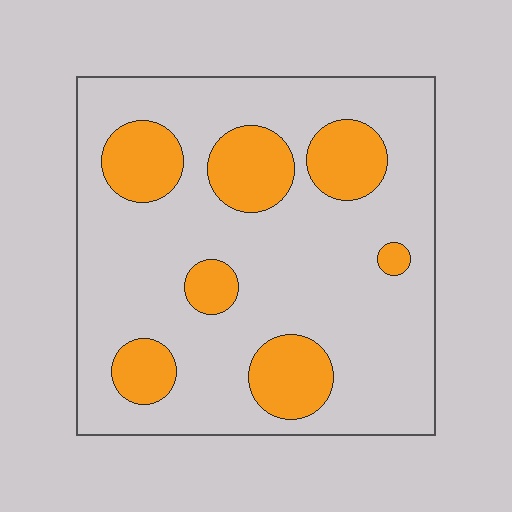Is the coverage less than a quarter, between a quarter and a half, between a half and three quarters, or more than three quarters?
Less than a quarter.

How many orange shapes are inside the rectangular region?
7.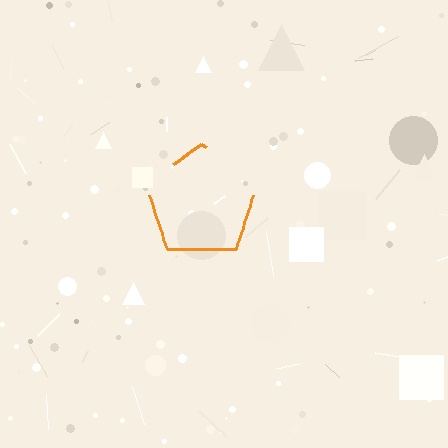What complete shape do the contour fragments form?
The contour fragments form a pentagon.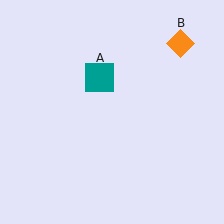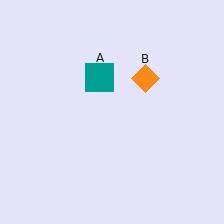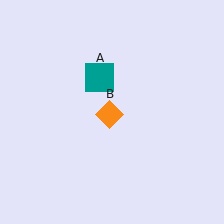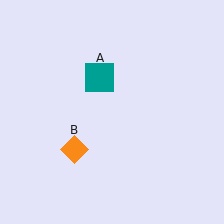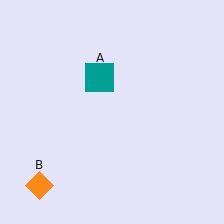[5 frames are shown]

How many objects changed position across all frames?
1 object changed position: orange diamond (object B).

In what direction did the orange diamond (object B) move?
The orange diamond (object B) moved down and to the left.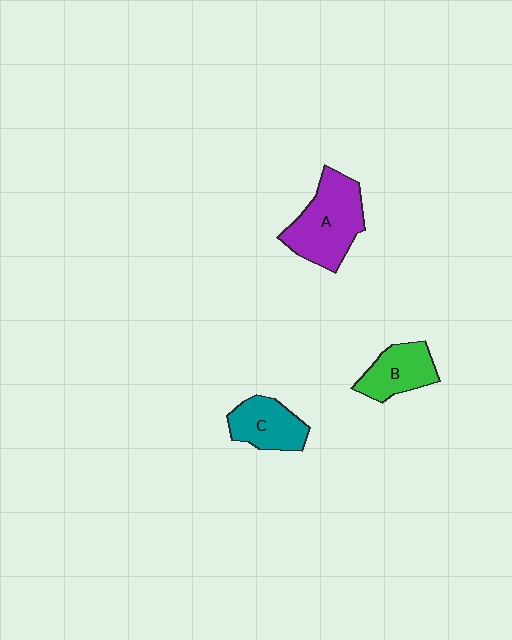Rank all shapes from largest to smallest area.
From largest to smallest: A (purple), C (teal), B (green).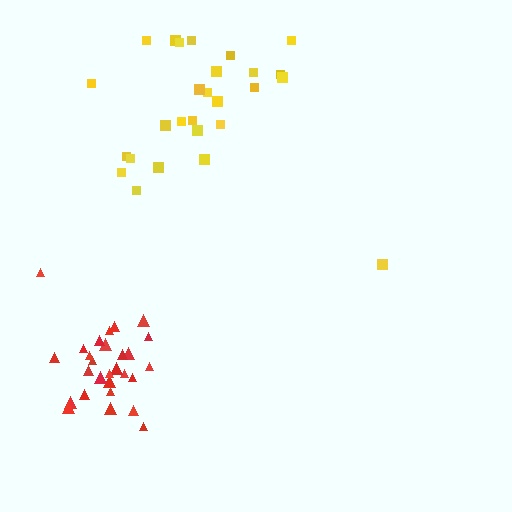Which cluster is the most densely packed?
Red.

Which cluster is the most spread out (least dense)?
Yellow.